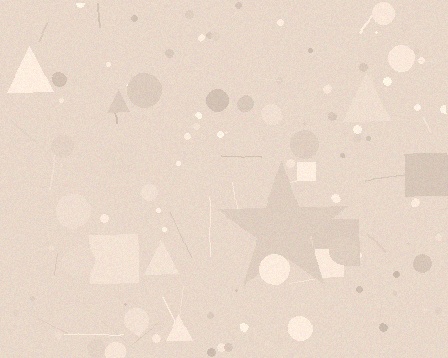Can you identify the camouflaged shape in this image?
The camouflaged shape is a star.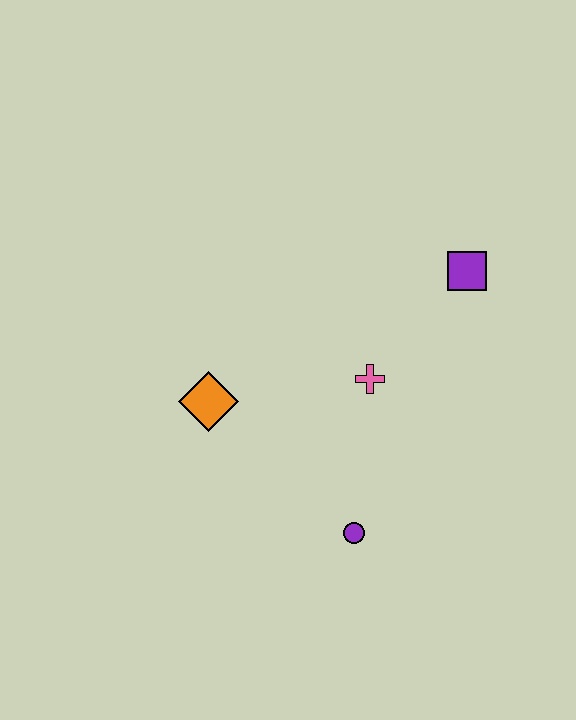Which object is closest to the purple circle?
The pink cross is closest to the purple circle.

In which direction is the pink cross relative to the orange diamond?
The pink cross is to the right of the orange diamond.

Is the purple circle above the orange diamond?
No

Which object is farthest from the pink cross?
The orange diamond is farthest from the pink cross.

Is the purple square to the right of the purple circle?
Yes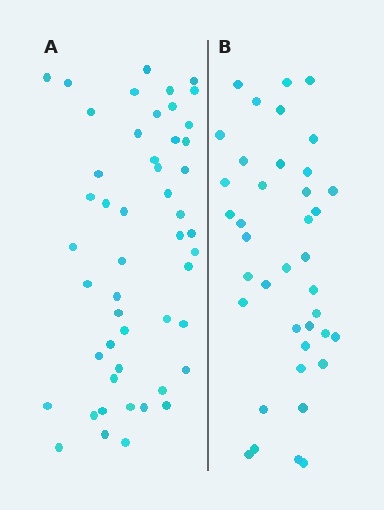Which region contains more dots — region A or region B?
Region A (the left region) has more dots.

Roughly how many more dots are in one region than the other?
Region A has roughly 12 or so more dots than region B.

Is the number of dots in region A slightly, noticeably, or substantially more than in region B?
Region A has noticeably more, but not dramatically so. The ratio is roughly 1.3 to 1.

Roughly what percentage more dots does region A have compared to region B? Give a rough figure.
About 30% more.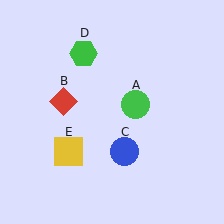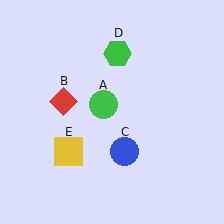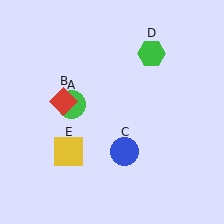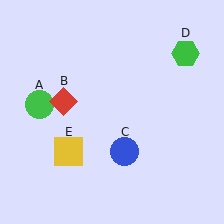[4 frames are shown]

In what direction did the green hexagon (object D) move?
The green hexagon (object D) moved right.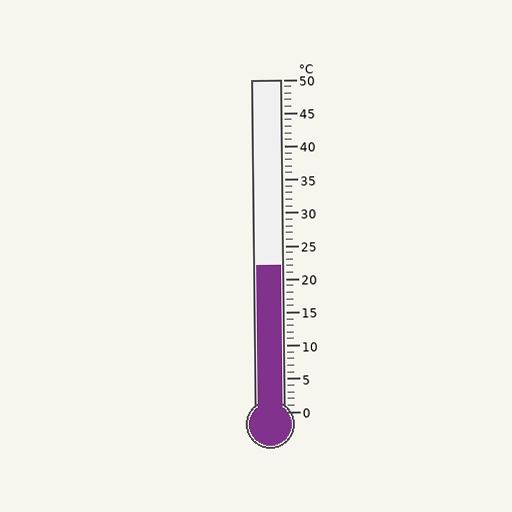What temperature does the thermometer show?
The thermometer shows approximately 22°C.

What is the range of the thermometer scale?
The thermometer scale ranges from 0°C to 50°C.